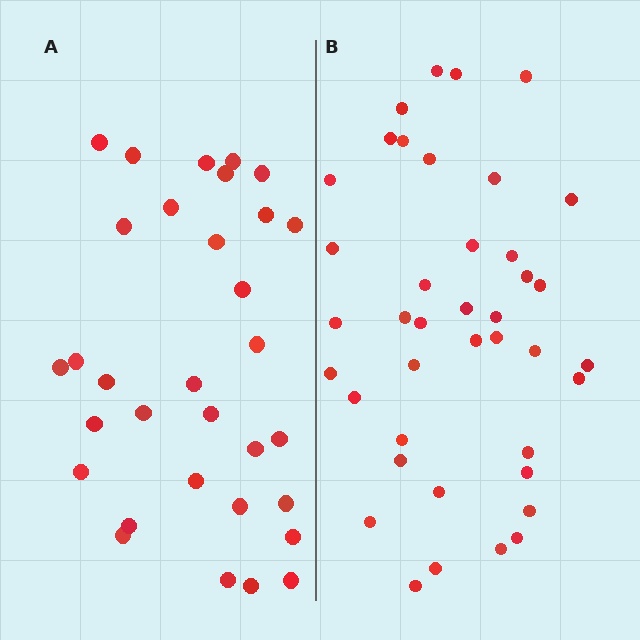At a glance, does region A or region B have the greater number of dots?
Region B (the right region) has more dots.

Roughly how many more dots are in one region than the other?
Region B has roughly 8 or so more dots than region A.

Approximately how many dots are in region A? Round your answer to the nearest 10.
About 30 dots. (The exact count is 32, which rounds to 30.)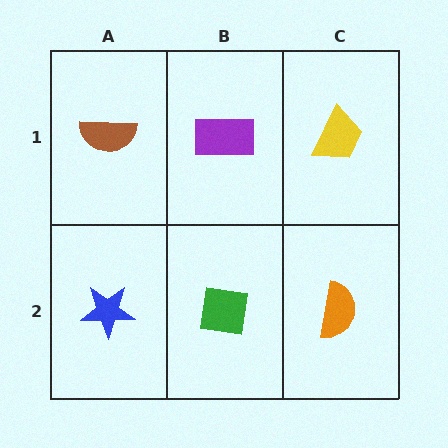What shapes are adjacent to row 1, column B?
A green square (row 2, column B), a brown semicircle (row 1, column A), a yellow trapezoid (row 1, column C).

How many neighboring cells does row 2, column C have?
2.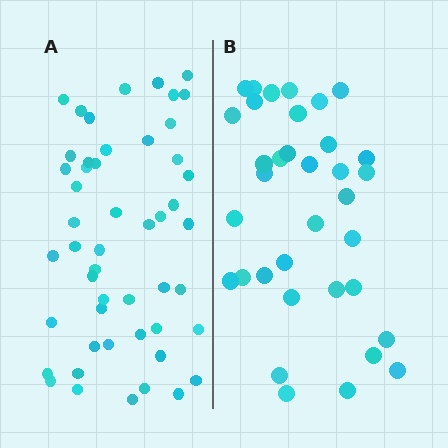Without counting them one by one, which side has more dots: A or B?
Region A (the left region) has more dots.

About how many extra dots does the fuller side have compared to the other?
Region A has approximately 15 more dots than region B.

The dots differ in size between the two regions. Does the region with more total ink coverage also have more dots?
No. Region B has more total ink coverage because its dots are larger, but region A actually contains more individual dots. Total area can be misleading — the number of items is what matters here.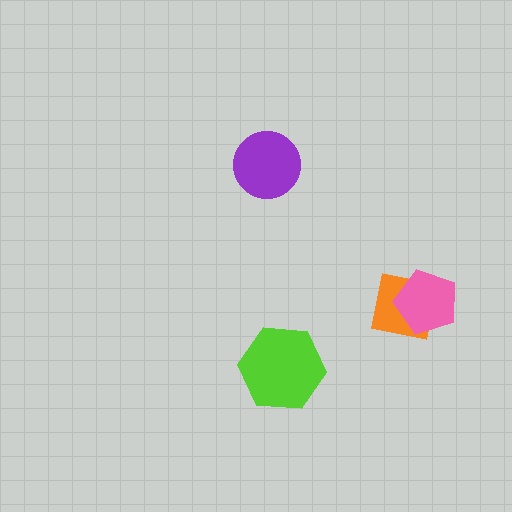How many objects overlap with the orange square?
1 object overlaps with the orange square.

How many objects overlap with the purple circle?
0 objects overlap with the purple circle.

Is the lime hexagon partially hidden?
No, no other shape covers it.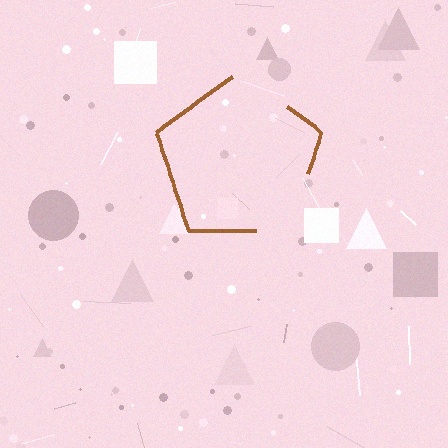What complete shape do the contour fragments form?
The contour fragments form a pentagon.